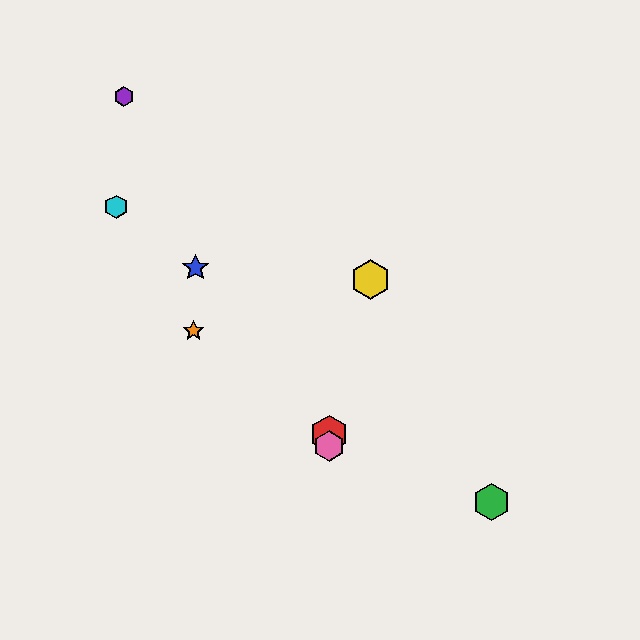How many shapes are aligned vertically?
2 shapes (the red hexagon, the pink hexagon) are aligned vertically.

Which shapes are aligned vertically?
The red hexagon, the pink hexagon are aligned vertically.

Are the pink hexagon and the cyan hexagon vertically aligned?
No, the pink hexagon is at x≈329 and the cyan hexagon is at x≈116.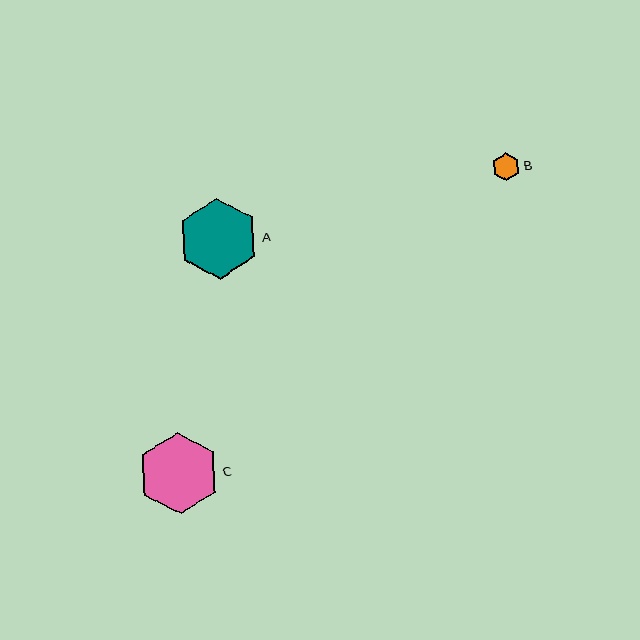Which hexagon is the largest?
Hexagon A is the largest with a size of approximately 81 pixels.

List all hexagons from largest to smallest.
From largest to smallest: A, C, B.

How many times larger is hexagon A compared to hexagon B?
Hexagon A is approximately 2.9 times the size of hexagon B.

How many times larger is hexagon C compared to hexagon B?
Hexagon C is approximately 2.9 times the size of hexagon B.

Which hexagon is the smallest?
Hexagon B is the smallest with a size of approximately 28 pixels.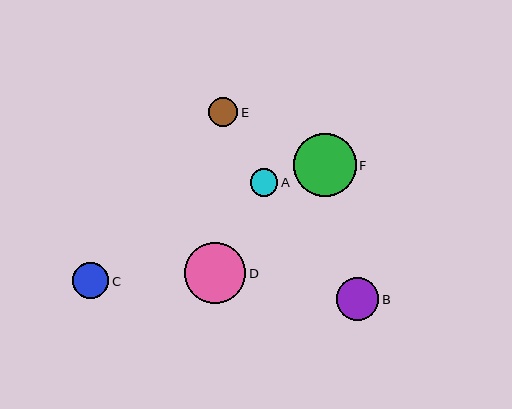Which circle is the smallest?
Circle A is the smallest with a size of approximately 28 pixels.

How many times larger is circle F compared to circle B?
Circle F is approximately 1.5 times the size of circle B.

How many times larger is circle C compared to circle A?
Circle C is approximately 1.3 times the size of circle A.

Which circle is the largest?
Circle F is the largest with a size of approximately 63 pixels.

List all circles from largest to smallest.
From largest to smallest: F, D, B, C, E, A.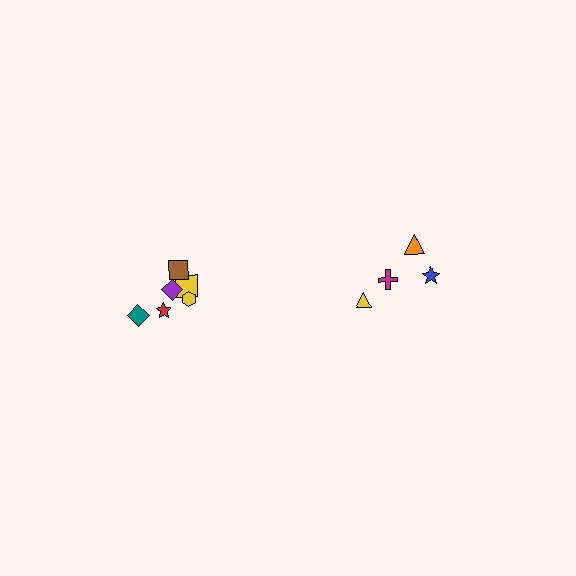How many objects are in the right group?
There are 4 objects.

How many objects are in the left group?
There are 6 objects.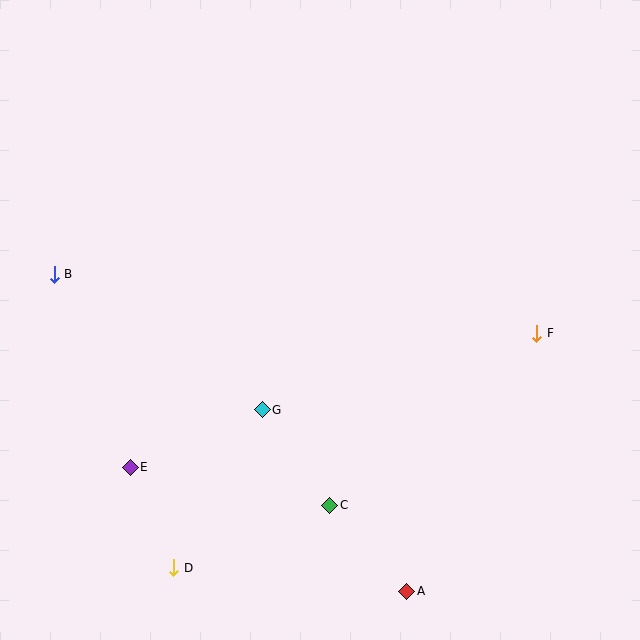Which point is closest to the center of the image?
Point G at (262, 410) is closest to the center.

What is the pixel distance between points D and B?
The distance between D and B is 317 pixels.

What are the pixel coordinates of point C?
Point C is at (330, 505).